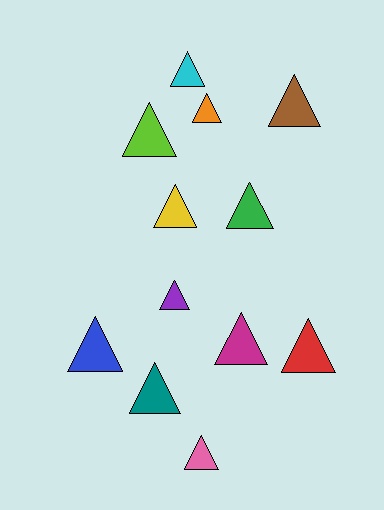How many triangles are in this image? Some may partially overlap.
There are 12 triangles.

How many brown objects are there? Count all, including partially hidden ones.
There is 1 brown object.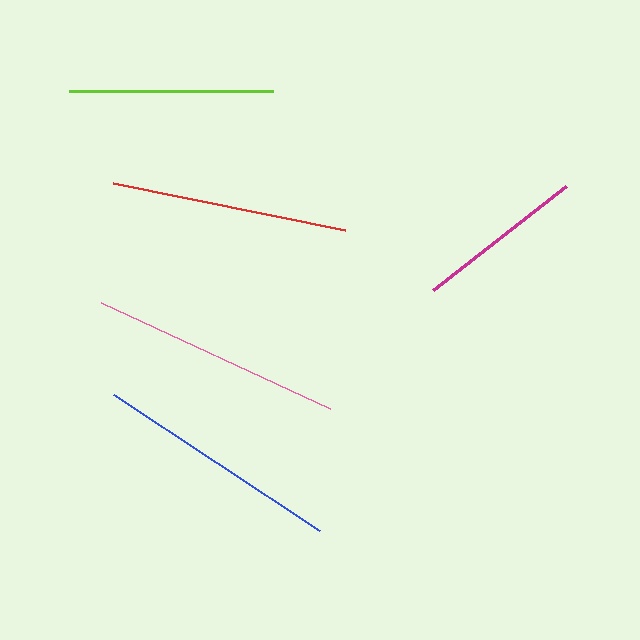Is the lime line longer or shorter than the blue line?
The blue line is longer than the lime line.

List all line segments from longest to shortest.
From longest to shortest: pink, blue, red, lime, magenta.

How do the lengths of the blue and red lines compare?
The blue and red lines are approximately the same length.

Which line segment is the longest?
The pink line is the longest at approximately 252 pixels.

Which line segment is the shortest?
The magenta line is the shortest at approximately 169 pixels.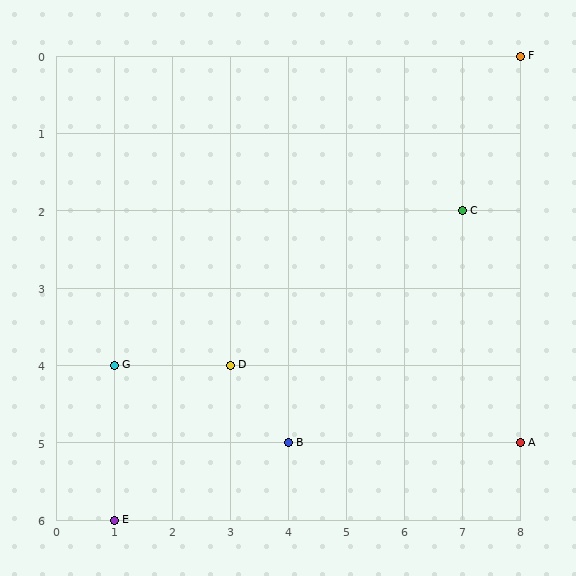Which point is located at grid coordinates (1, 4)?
Point G is at (1, 4).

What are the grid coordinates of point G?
Point G is at grid coordinates (1, 4).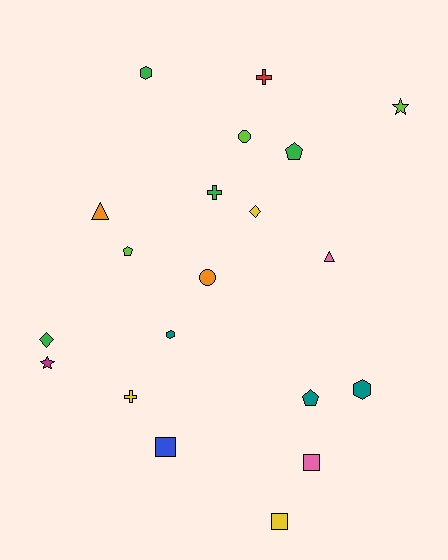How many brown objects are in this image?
There are no brown objects.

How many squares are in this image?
There are 3 squares.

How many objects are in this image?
There are 20 objects.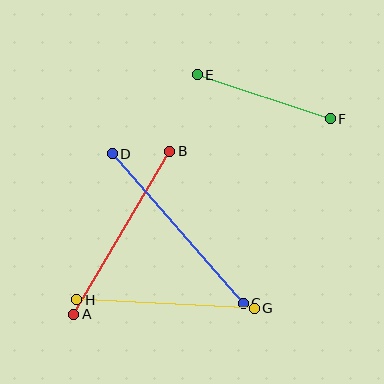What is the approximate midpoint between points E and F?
The midpoint is at approximately (264, 97) pixels.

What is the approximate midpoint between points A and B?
The midpoint is at approximately (122, 233) pixels.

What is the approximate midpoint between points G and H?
The midpoint is at approximately (165, 304) pixels.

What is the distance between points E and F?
The distance is approximately 140 pixels.